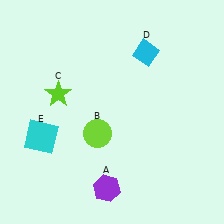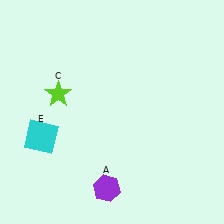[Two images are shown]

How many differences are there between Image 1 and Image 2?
There are 2 differences between the two images.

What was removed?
The cyan diamond (D), the lime circle (B) were removed in Image 2.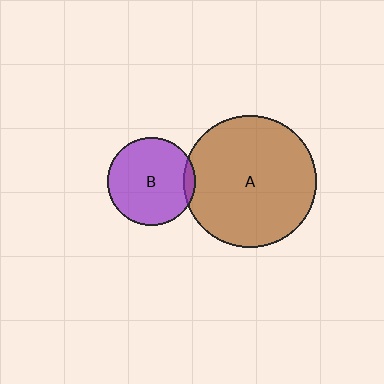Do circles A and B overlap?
Yes.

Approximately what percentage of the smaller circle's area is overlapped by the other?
Approximately 5%.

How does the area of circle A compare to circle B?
Approximately 2.3 times.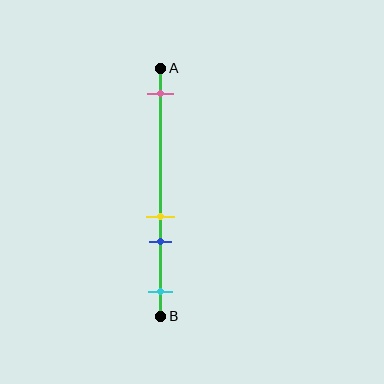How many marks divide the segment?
There are 4 marks dividing the segment.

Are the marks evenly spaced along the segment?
No, the marks are not evenly spaced.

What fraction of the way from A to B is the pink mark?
The pink mark is approximately 10% (0.1) of the way from A to B.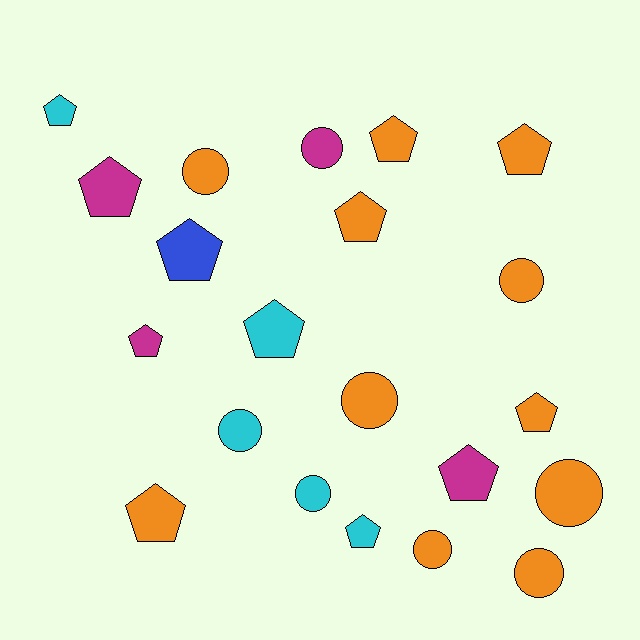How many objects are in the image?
There are 21 objects.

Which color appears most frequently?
Orange, with 11 objects.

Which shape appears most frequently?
Pentagon, with 12 objects.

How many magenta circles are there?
There is 1 magenta circle.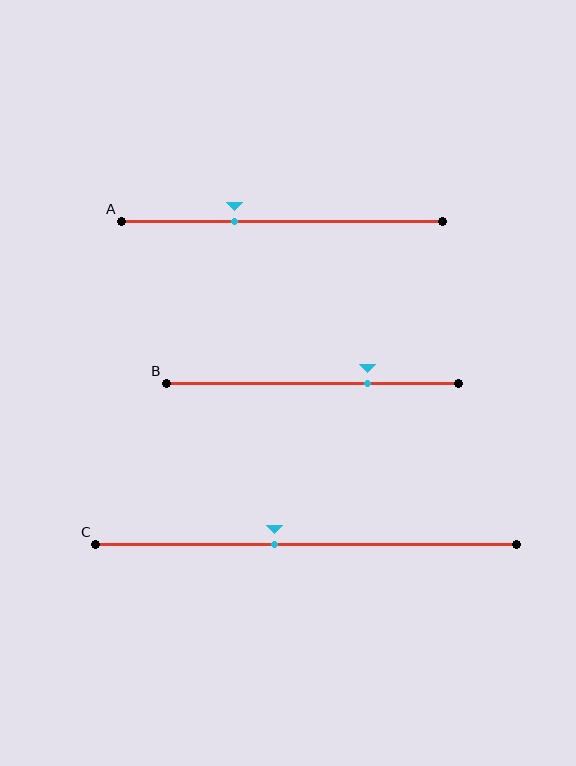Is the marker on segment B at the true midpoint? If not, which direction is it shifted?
No, the marker on segment B is shifted to the right by about 19% of the segment length.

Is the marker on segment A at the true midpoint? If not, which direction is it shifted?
No, the marker on segment A is shifted to the left by about 15% of the segment length.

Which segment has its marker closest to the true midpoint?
Segment C has its marker closest to the true midpoint.